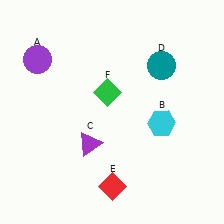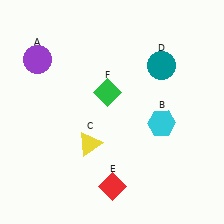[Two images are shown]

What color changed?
The triangle (C) changed from purple in Image 1 to yellow in Image 2.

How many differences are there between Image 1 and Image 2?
There is 1 difference between the two images.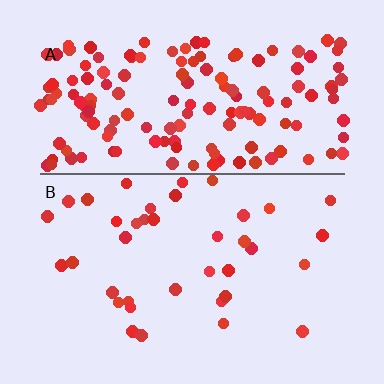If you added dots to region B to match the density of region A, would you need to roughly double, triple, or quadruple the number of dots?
Approximately quadruple.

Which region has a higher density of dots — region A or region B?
A (the top).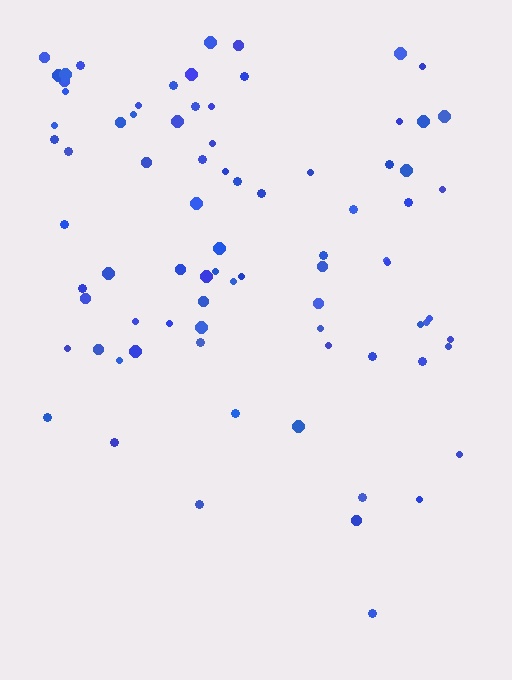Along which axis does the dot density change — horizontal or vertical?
Vertical.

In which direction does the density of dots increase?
From bottom to top, with the top side densest.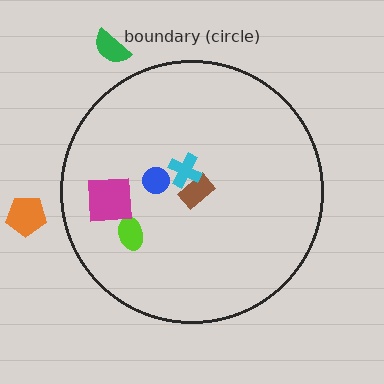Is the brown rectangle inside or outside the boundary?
Inside.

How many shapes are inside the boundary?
5 inside, 2 outside.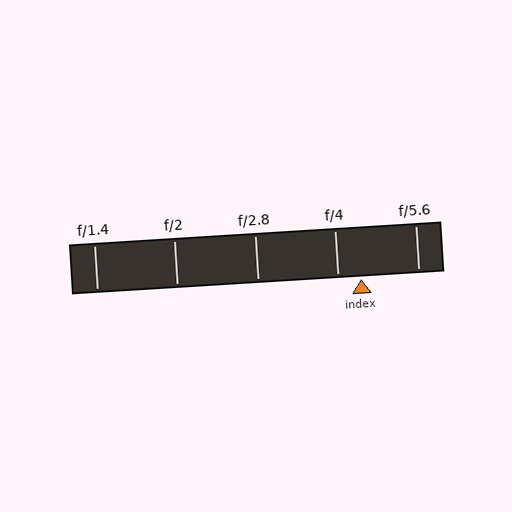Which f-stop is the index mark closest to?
The index mark is closest to f/4.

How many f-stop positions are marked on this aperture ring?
There are 5 f-stop positions marked.